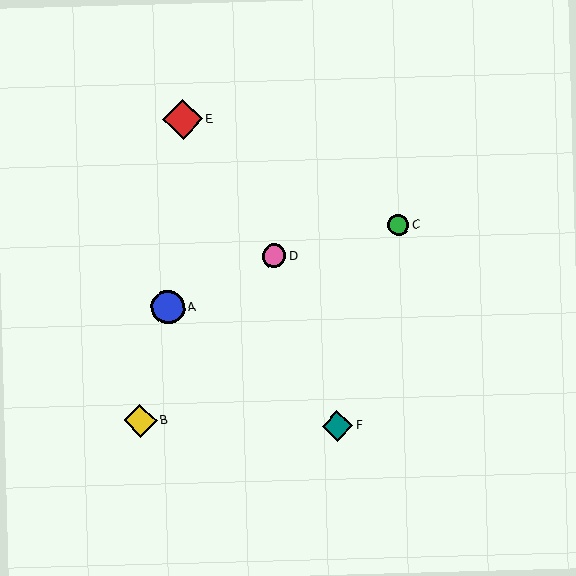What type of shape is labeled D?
Shape D is a pink circle.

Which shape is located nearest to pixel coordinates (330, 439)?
The teal diamond (labeled F) at (338, 426) is nearest to that location.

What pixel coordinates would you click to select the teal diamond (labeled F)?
Click at (338, 426) to select the teal diamond F.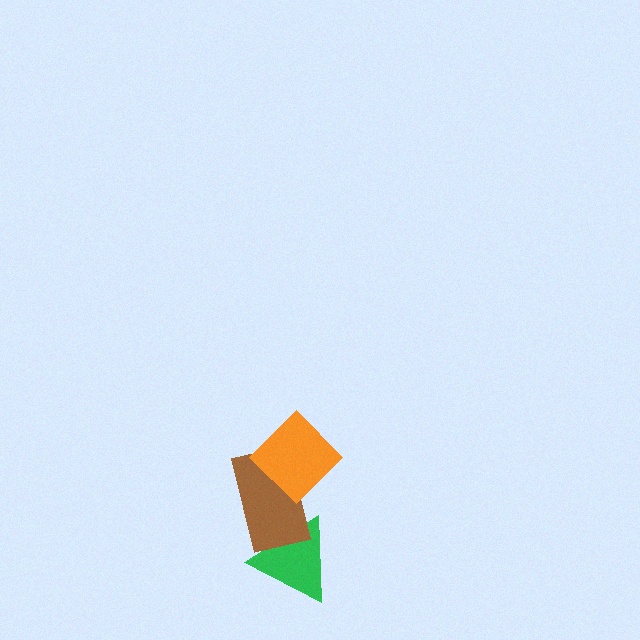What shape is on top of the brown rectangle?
The orange diamond is on top of the brown rectangle.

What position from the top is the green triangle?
The green triangle is 3rd from the top.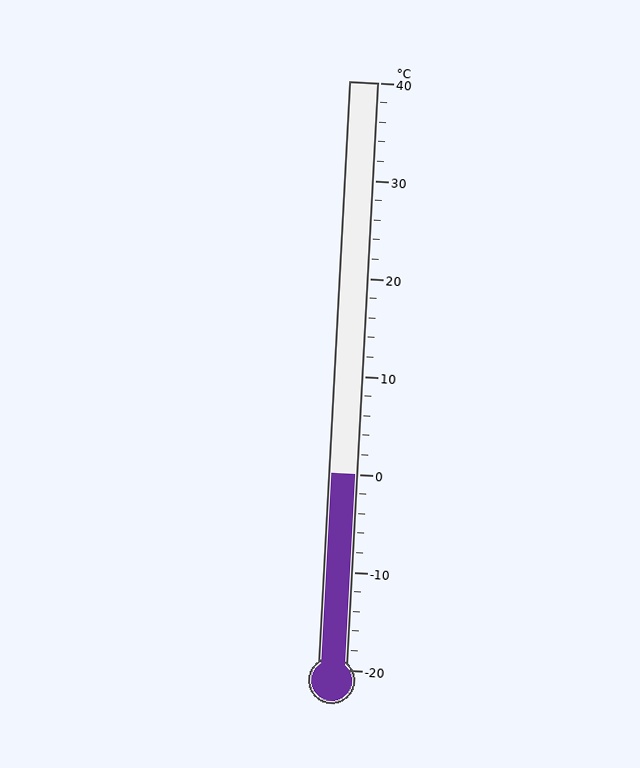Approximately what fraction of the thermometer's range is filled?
The thermometer is filled to approximately 35% of its range.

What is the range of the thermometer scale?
The thermometer scale ranges from -20°C to 40°C.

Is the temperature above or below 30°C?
The temperature is below 30°C.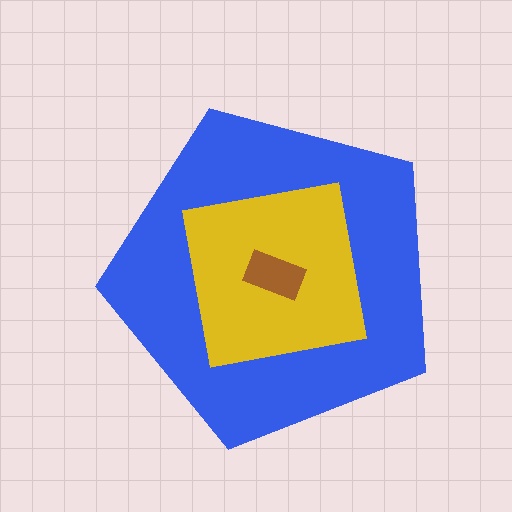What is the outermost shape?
The blue pentagon.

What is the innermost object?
The brown rectangle.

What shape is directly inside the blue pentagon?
The yellow square.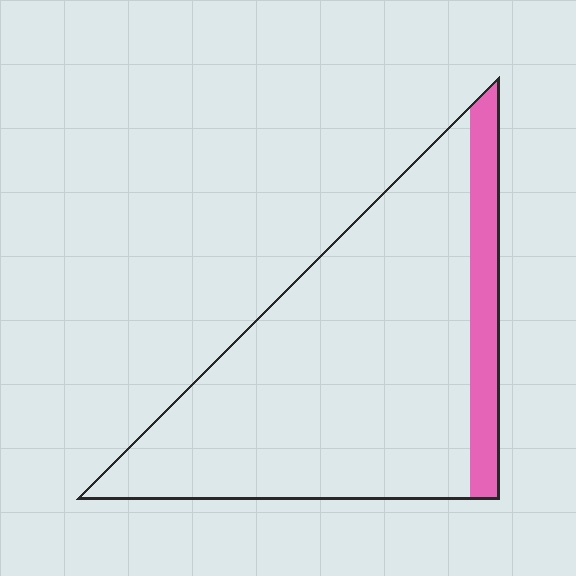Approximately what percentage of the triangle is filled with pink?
Approximately 15%.